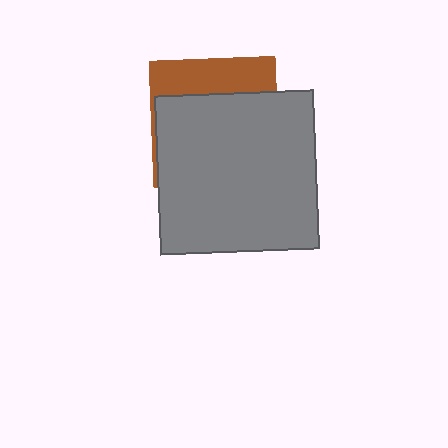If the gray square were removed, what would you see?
You would see the complete brown square.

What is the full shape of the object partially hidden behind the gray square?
The partially hidden object is a brown square.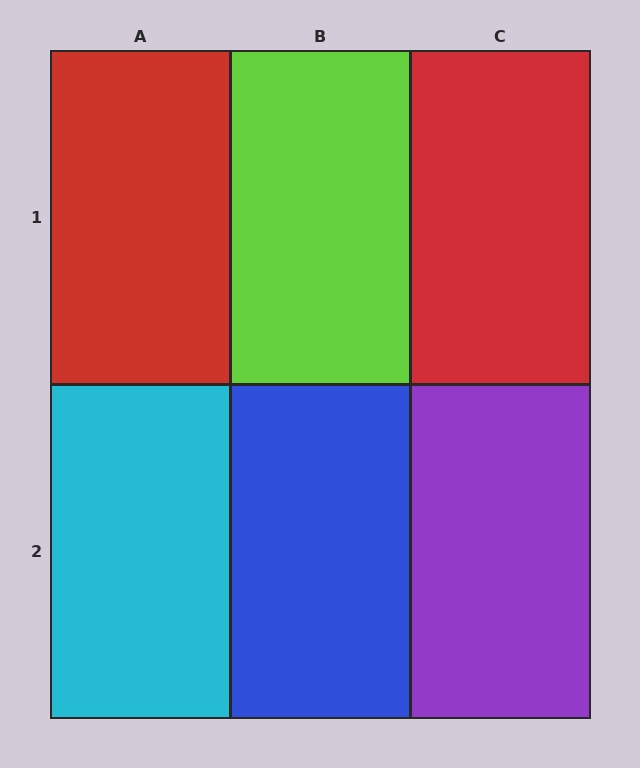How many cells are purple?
1 cell is purple.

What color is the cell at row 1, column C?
Red.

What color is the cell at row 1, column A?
Red.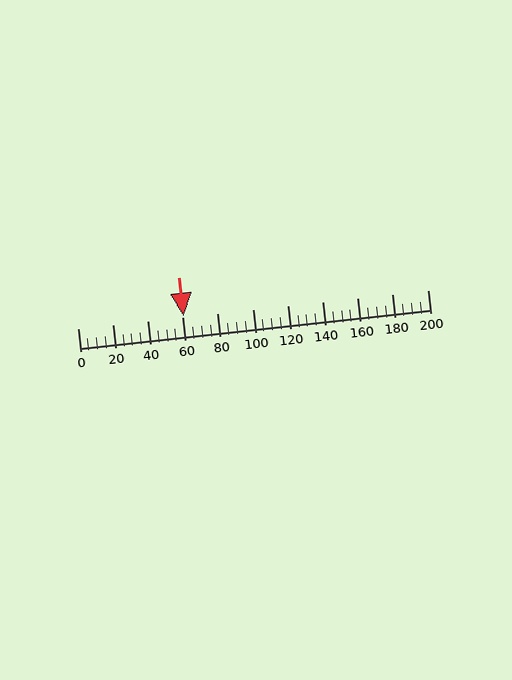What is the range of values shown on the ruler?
The ruler shows values from 0 to 200.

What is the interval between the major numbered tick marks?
The major tick marks are spaced 20 units apart.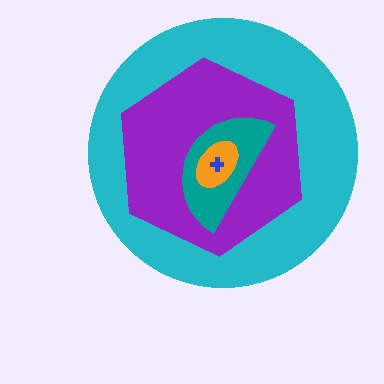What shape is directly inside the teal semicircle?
The orange ellipse.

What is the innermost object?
The blue cross.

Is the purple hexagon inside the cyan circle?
Yes.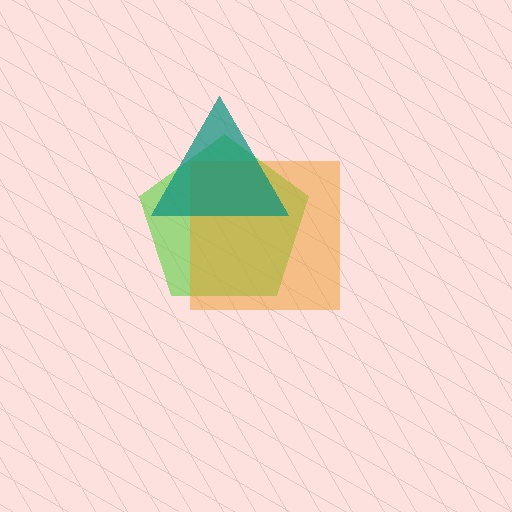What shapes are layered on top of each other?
The layered shapes are: a lime pentagon, an orange square, a teal triangle.